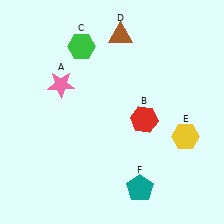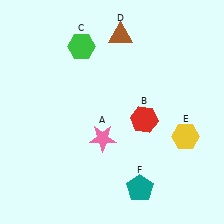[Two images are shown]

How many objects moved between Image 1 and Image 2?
1 object moved between the two images.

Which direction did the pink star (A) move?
The pink star (A) moved down.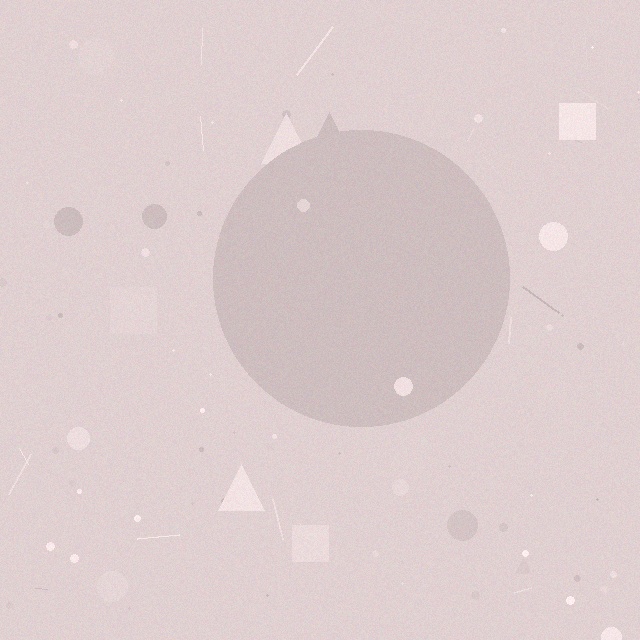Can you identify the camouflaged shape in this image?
The camouflaged shape is a circle.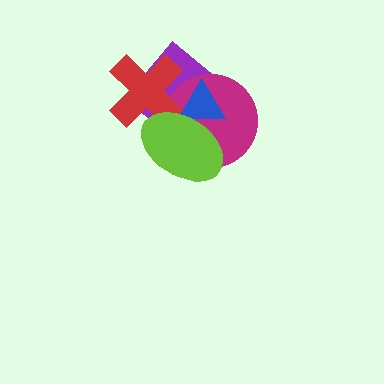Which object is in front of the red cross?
The lime ellipse is in front of the red cross.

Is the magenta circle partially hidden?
Yes, it is partially covered by another shape.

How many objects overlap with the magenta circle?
4 objects overlap with the magenta circle.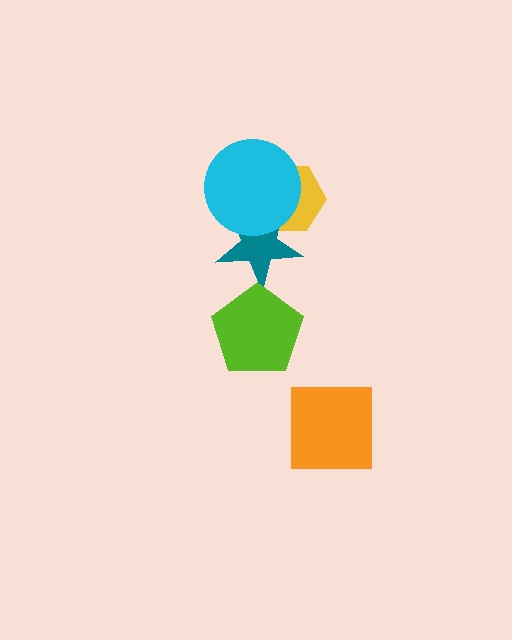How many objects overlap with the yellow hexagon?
2 objects overlap with the yellow hexagon.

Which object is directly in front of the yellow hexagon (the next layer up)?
The teal star is directly in front of the yellow hexagon.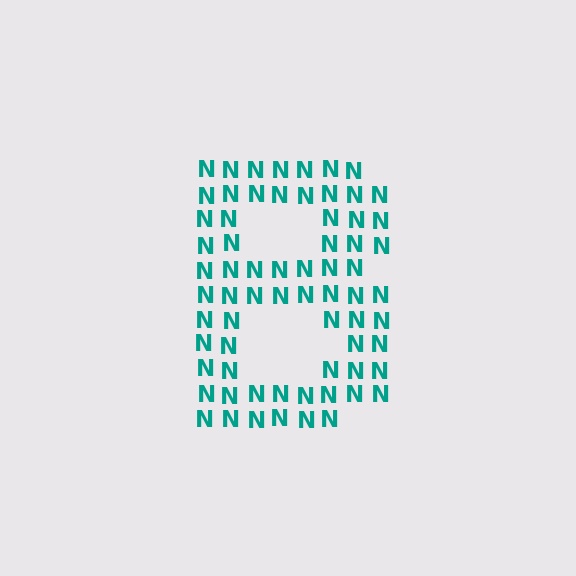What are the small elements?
The small elements are letter N's.